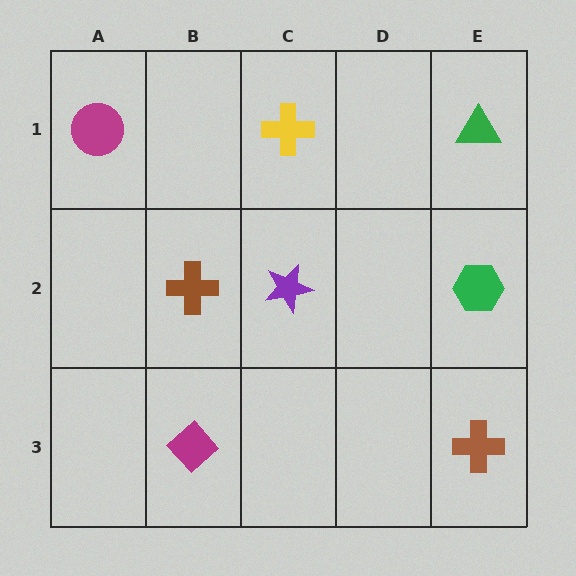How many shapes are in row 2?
3 shapes.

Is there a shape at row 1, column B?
No, that cell is empty.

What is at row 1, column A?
A magenta circle.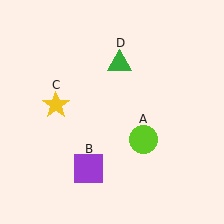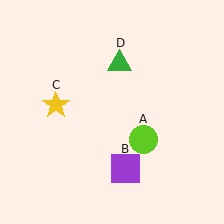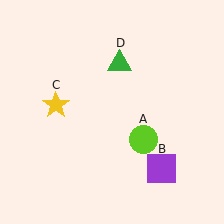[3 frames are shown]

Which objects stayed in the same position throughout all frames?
Lime circle (object A) and yellow star (object C) and green triangle (object D) remained stationary.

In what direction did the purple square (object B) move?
The purple square (object B) moved right.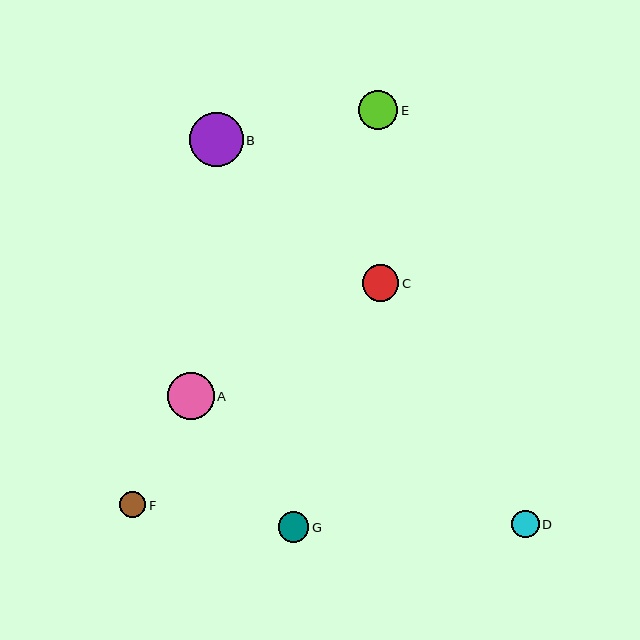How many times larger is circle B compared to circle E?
Circle B is approximately 1.4 times the size of circle E.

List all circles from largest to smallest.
From largest to smallest: B, A, E, C, G, D, F.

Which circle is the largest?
Circle B is the largest with a size of approximately 54 pixels.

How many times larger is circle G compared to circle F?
Circle G is approximately 1.2 times the size of circle F.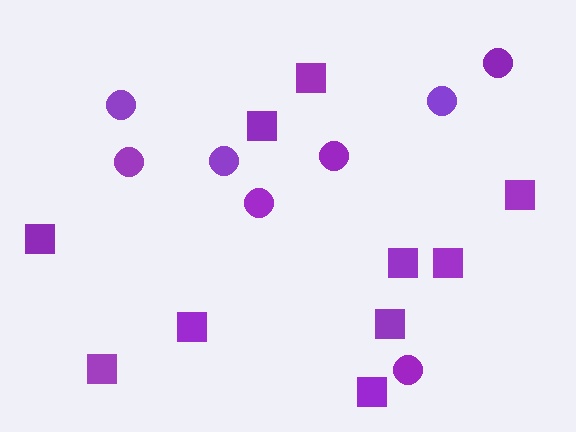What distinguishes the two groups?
There are 2 groups: one group of squares (10) and one group of circles (8).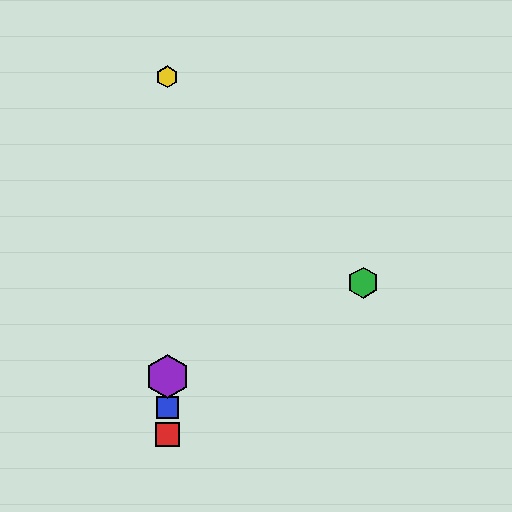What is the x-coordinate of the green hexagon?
The green hexagon is at x≈363.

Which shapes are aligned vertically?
The red square, the blue square, the yellow hexagon, the purple hexagon are aligned vertically.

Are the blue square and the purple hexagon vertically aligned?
Yes, both are at x≈167.